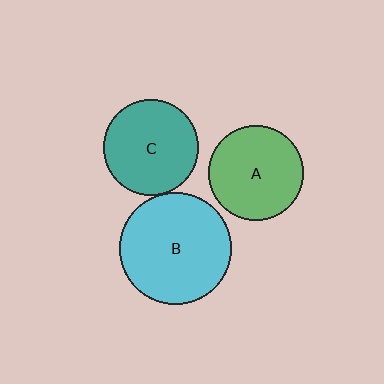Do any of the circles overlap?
No, none of the circles overlap.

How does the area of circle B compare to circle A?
Approximately 1.4 times.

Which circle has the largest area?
Circle B (cyan).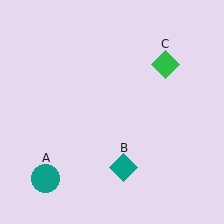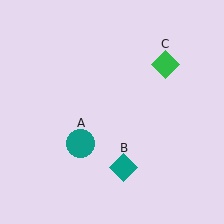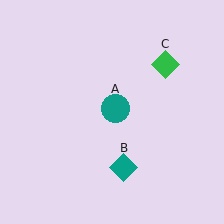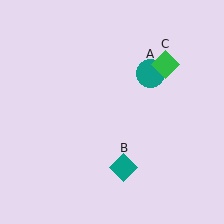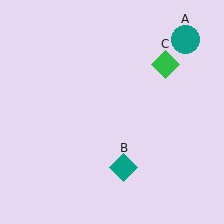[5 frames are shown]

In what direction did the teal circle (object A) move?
The teal circle (object A) moved up and to the right.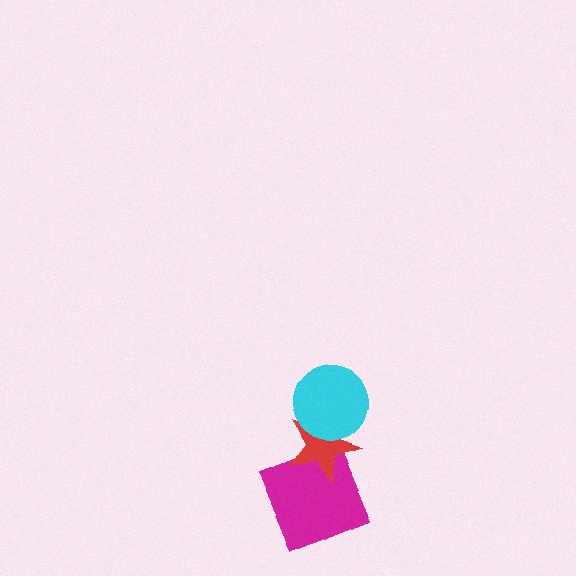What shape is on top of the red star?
The cyan circle is on top of the red star.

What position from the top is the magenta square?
The magenta square is 3rd from the top.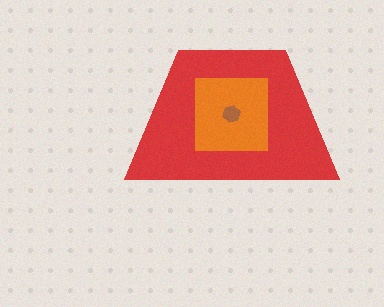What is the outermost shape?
The red trapezoid.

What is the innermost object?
The brown hexagon.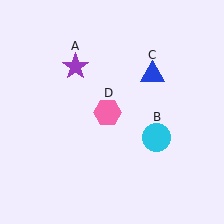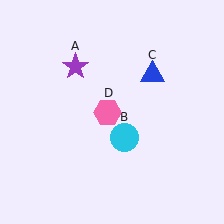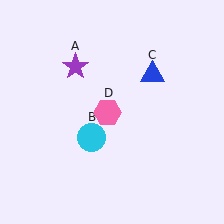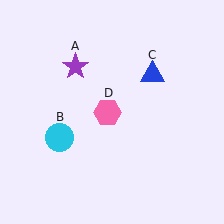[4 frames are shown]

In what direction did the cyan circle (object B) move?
The cyan circle (object B) moved left.